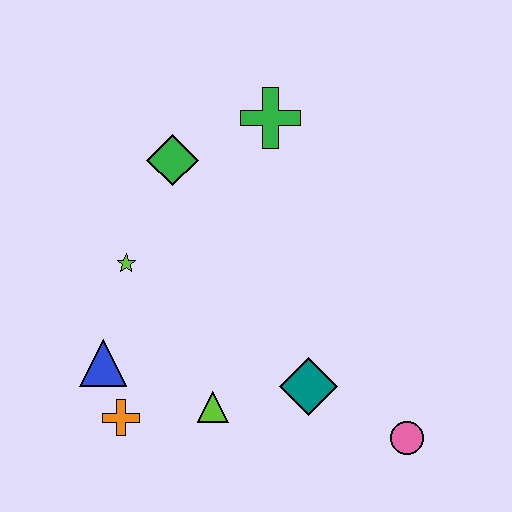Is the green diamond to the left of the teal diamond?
Yes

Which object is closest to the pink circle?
The teal diamond is closest to the pink circle.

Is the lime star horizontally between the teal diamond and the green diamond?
No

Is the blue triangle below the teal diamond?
No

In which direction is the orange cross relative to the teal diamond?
The orange cross is to the left of the teal diamond.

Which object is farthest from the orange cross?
The green cross is farthest from the orange cross.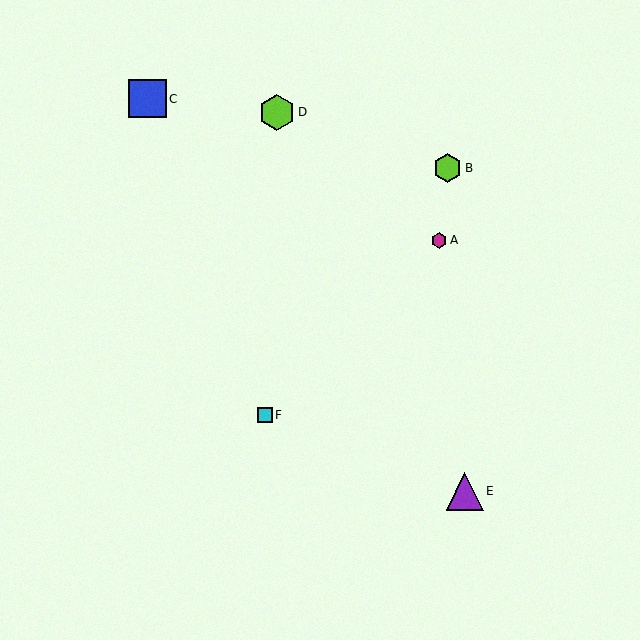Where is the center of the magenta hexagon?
The center of the magenta hexagon is at (439, 240).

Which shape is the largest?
The blue square (labeled C) is the largest.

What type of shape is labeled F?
Shape F is a cyan square.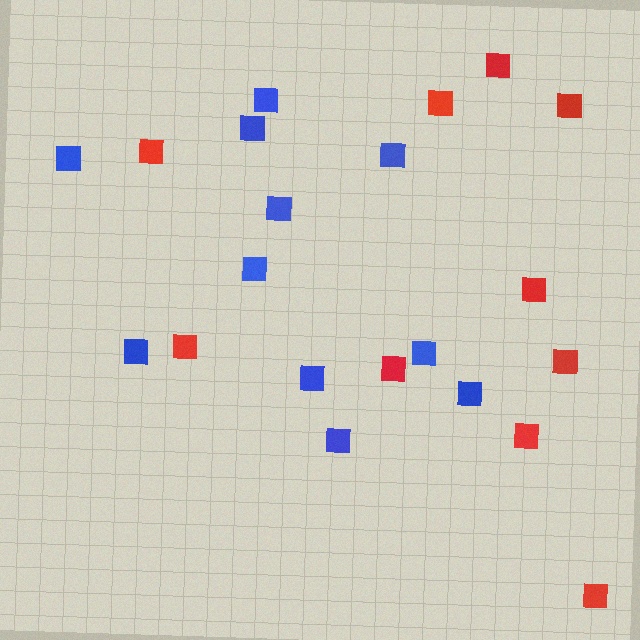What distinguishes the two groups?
There are 2 groups: one group of red squares (10) and one group of blue squares (11).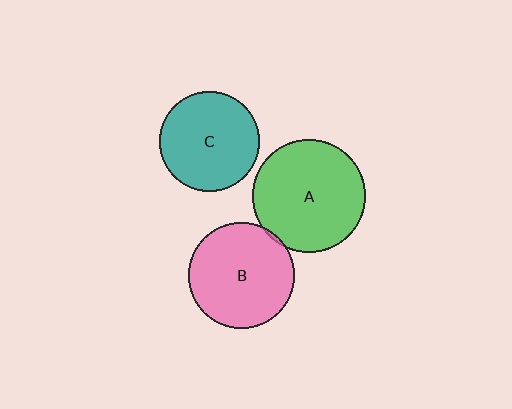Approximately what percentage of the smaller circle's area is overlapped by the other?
Approximately 5%.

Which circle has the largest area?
Circle A (green).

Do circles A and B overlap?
Yes.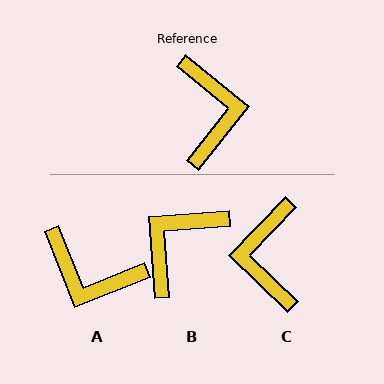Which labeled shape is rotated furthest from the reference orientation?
C, about 175 degrees away.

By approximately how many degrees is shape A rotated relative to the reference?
Approximately 119 degrees clockwise.